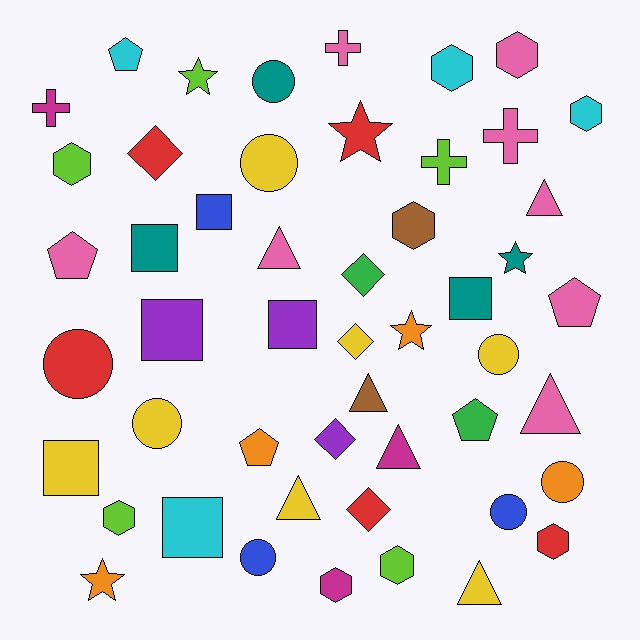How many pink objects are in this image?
There are 8 pink objects.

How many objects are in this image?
There are 50 objects.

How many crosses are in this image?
There are 4 crosses.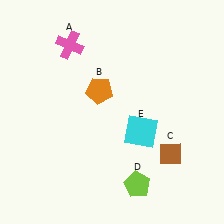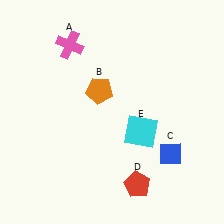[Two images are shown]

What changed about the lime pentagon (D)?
In Image 1, D is lime. In Image 2, it changed to red.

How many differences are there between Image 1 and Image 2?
There are 2 differences between the two images.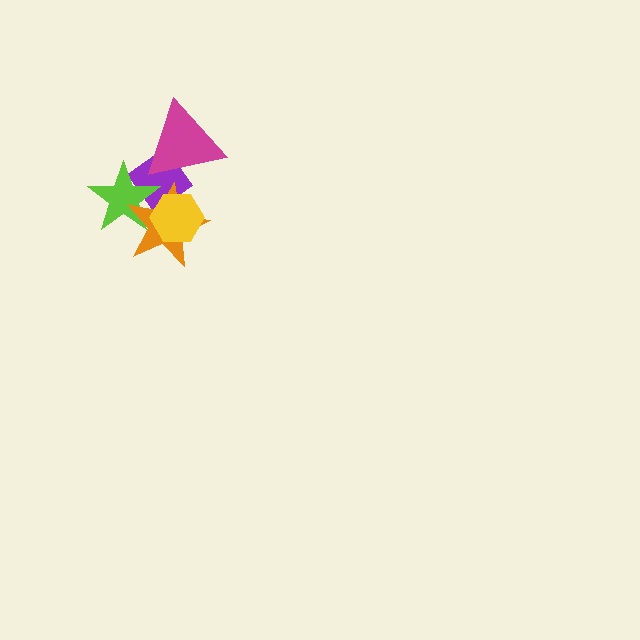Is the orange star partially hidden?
Yes, it is partially covered by another shape.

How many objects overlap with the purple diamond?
4 objects overlap with the purple diamond.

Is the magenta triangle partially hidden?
No, no other shape covers it.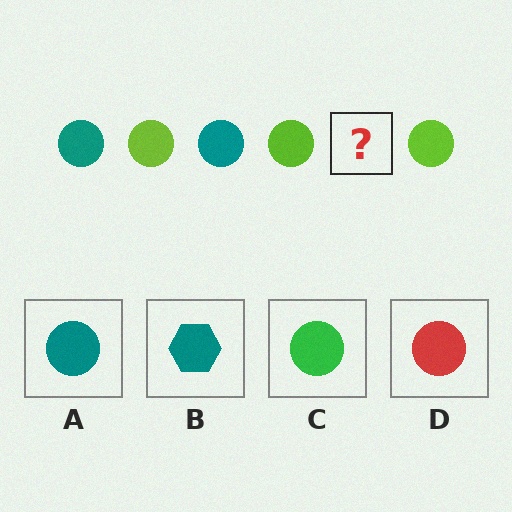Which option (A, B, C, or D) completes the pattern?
A.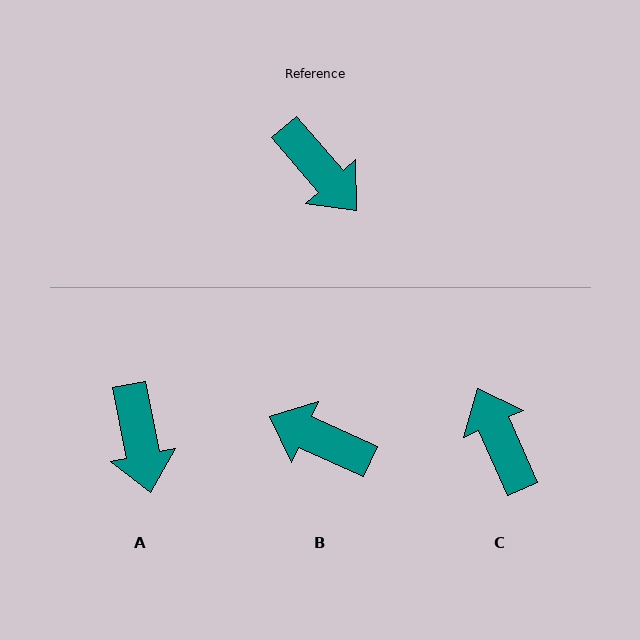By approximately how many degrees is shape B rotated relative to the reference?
Approximately 155 degrees clockwise.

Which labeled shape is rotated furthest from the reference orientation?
C, about 163 degrees away.